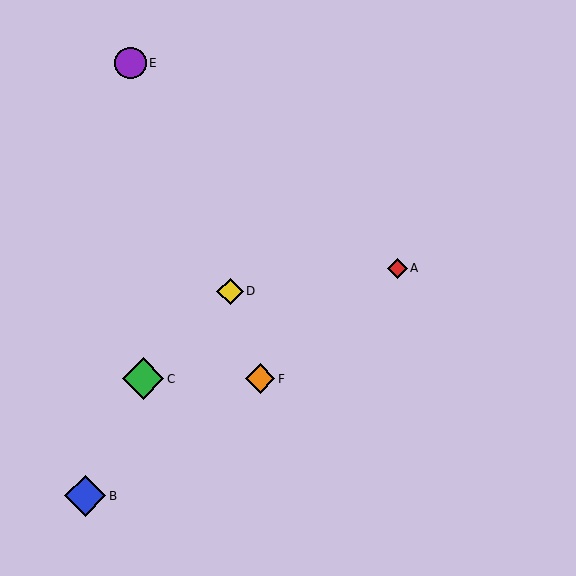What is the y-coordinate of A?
Object A is at y≈268.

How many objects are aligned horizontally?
2 objects (C, F) are aligned horizontally.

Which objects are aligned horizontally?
Objects C, F are aligned horizontally.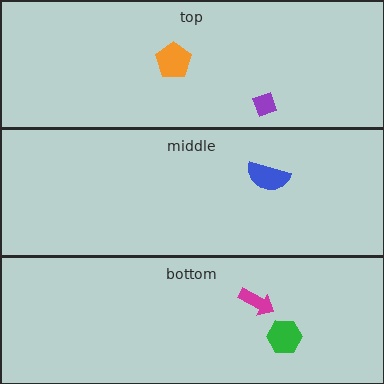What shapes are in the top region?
The orange pentagon, the purple diamond.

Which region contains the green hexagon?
The bottom region.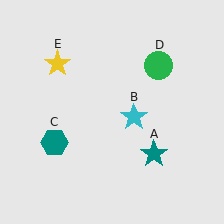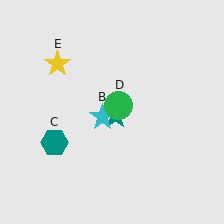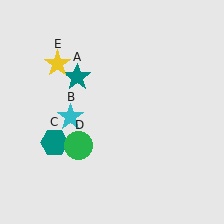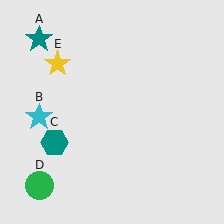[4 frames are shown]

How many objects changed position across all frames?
3 objects changed position: teal star (object A), cyan star (object B), green circle (object D).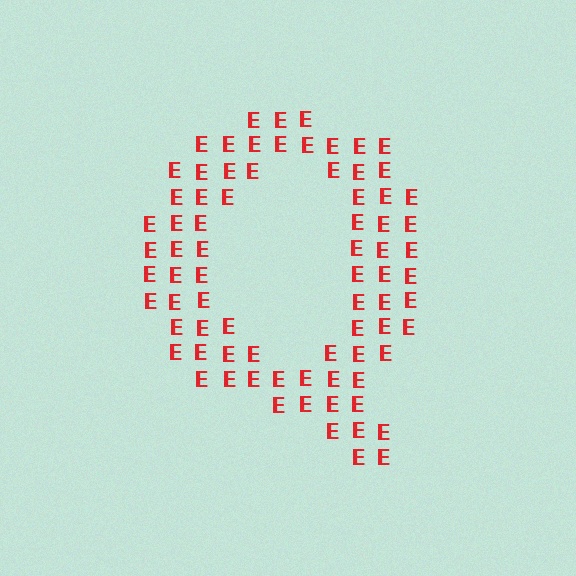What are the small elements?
The small elements are letter E's.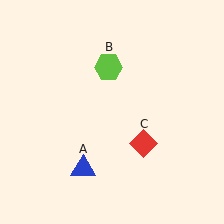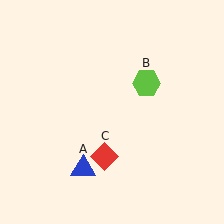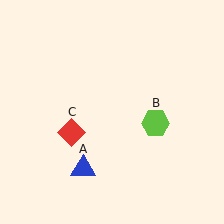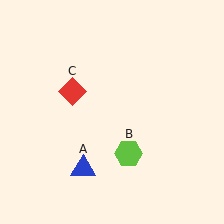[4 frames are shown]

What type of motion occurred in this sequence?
The lime hexagon (object B), red diamond (object C) rotated clockwise around the center of the scene.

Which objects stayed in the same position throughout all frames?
Blue triangle (object A) remained stationary.